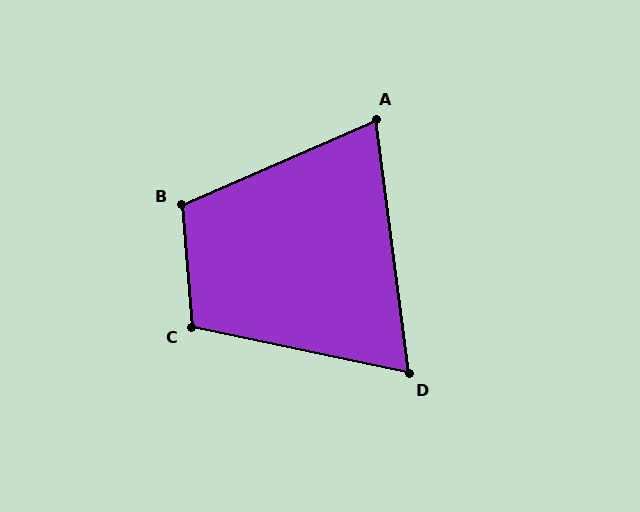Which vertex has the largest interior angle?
B, at approximately 109 degrees.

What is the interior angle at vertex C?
Approximately 106 degrees (obtuse).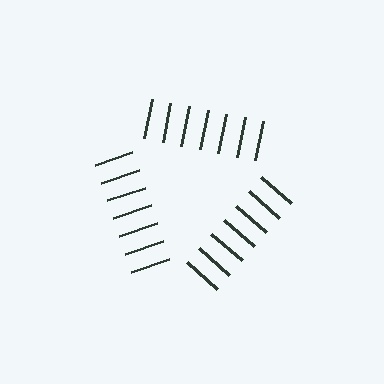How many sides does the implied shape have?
3 sides — the line-ends trace a triangle.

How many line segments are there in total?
21 — 7 along each of the 3 edges.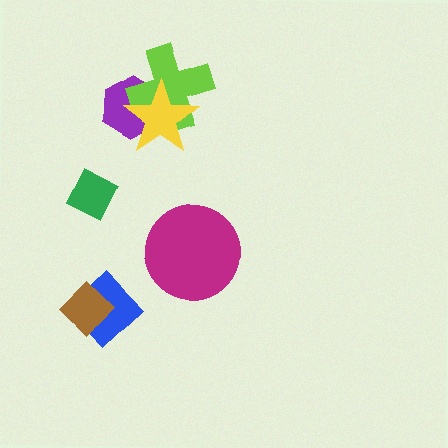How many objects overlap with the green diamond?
0 objects overlap with the green diamond.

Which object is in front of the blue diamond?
The brown diamond is in front of the blue diamond.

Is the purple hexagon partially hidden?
Yes, it is partially covered by another shape.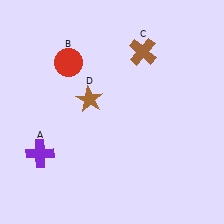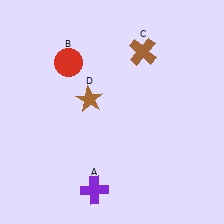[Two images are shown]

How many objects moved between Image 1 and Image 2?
1 object moved between the two images.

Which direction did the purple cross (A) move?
The purple cross (A) moved right.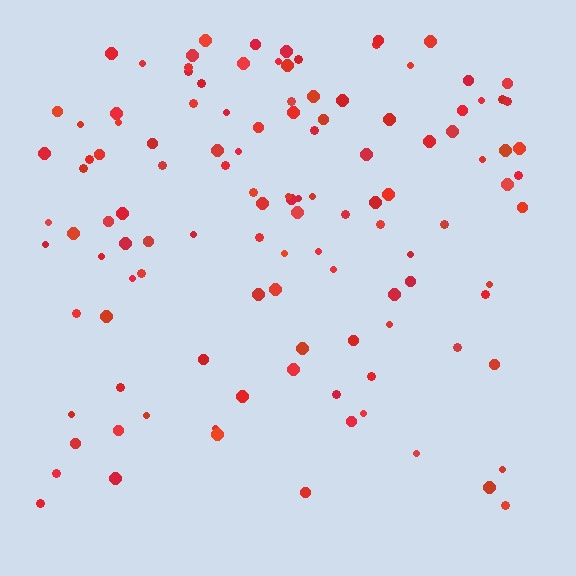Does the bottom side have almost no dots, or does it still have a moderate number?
Still a moderate number, just noticeably fewer than the top.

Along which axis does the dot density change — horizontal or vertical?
Vertical.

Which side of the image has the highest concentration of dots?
The top.